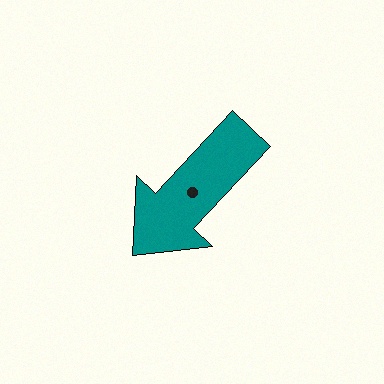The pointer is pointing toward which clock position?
Roughly 7 o'clock.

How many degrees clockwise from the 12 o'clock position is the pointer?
Approximately 223 degrees.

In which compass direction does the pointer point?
Southwest.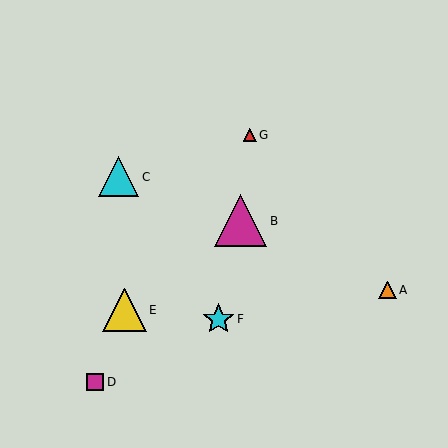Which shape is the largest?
The magenta triangle (labeled B) is the largest.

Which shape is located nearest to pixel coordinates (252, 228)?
The magenta triangle (labeled B) at (241, 221) is nearest to that location.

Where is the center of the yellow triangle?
The center of the yellow triangle is at (125, 310).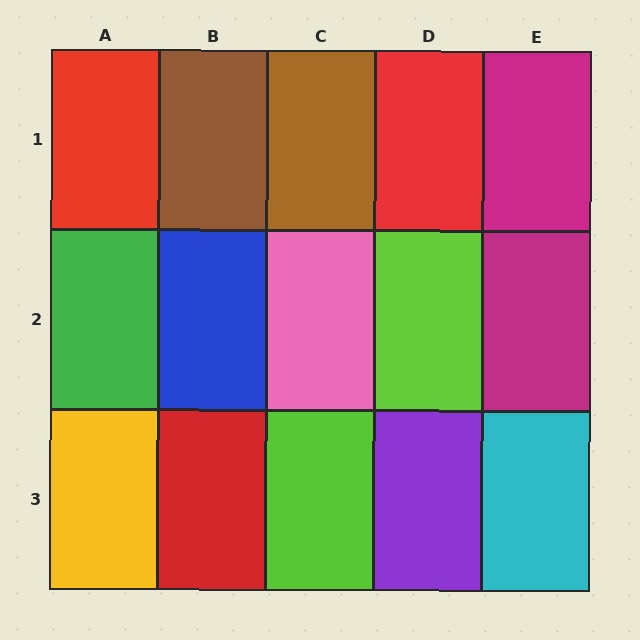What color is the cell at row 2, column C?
Pink.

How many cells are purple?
1 cell is purple.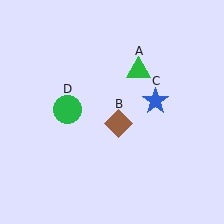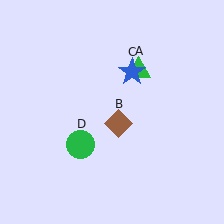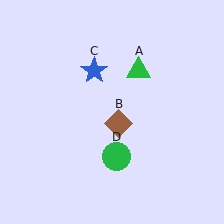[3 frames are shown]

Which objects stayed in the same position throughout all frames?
Green triangle (object A) and brown diamond (object B) remained stationary.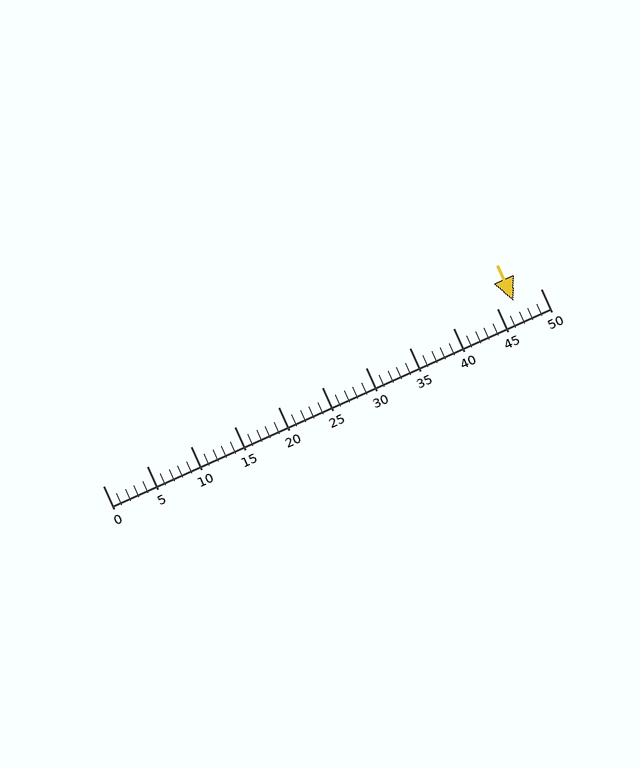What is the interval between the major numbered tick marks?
The major tick marks are spaced 5 units apart.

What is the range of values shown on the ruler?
The ruler shows values from 0 to 50.